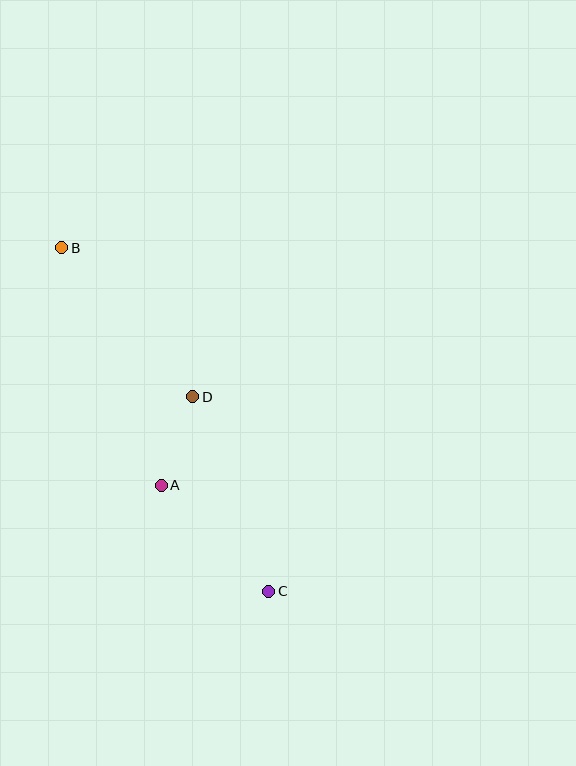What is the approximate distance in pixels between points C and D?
The distance between C and D is approximately 209 pixels.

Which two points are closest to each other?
Points A and D are closest to each other.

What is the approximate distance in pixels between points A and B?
The distance between A and B is approximately 258 pixels.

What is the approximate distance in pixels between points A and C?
The distance between A and C is approximately 151 pixels.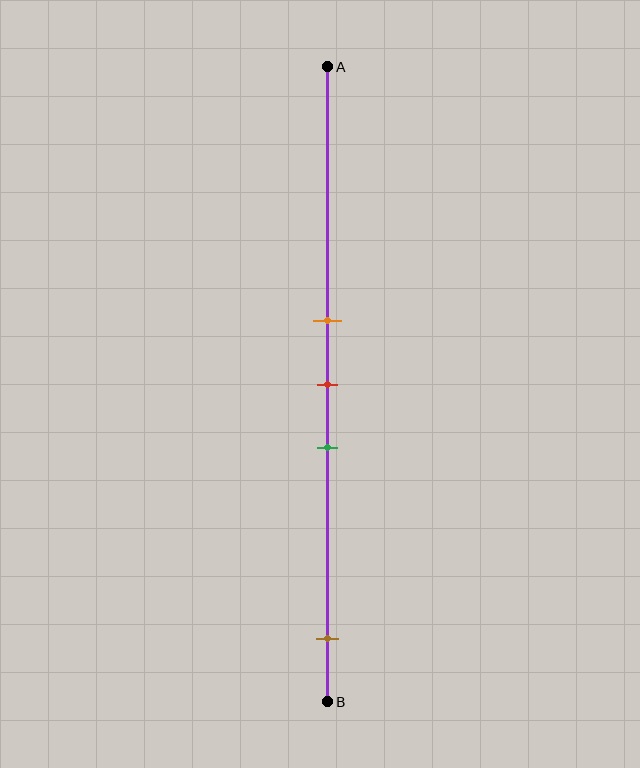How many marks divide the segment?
There are 4 marks dividing the segment.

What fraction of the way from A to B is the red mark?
The red mark is approximately 50% (0.5) of the way from A to B.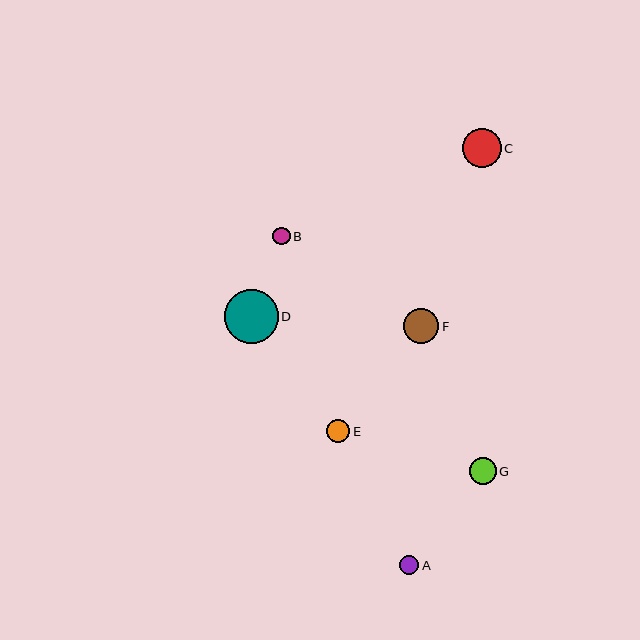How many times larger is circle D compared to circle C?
Circle D is approximately 1.4 times the size of circle C.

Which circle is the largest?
Circle D is the largest with a size of approximately 54 pixels.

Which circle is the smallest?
Circle B is the smallest with a size of approximately 18 pixels.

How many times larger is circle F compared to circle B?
Circle F is approximately 2.0 times the size of circle B.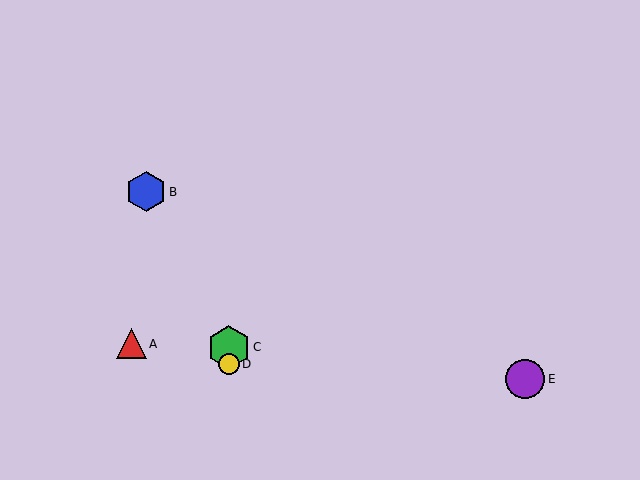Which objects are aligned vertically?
Objects C, D are aligned vertically.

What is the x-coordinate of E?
Object E is at x≈525.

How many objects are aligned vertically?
2 objects (C, D) are aligned vertically.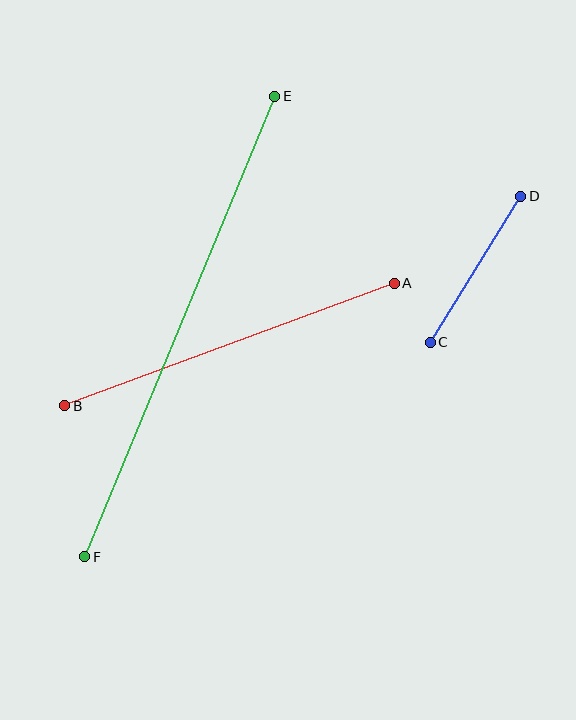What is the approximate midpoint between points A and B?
The midpoint is at approximately (230, 345) pixels.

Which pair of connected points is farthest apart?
Points E and F are farthest apart.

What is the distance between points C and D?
The distance is approximately 171 pixels.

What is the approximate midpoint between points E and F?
The midpoint is at approximately (180, 326) pixels.